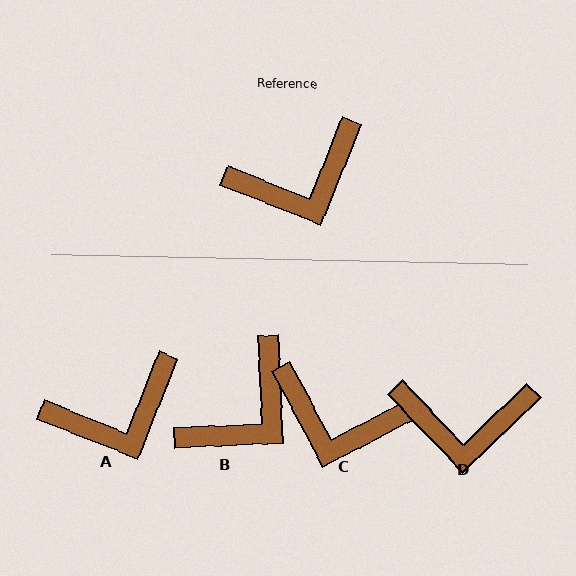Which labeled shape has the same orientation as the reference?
A.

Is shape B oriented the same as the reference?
No, it is off by about 24 degrees.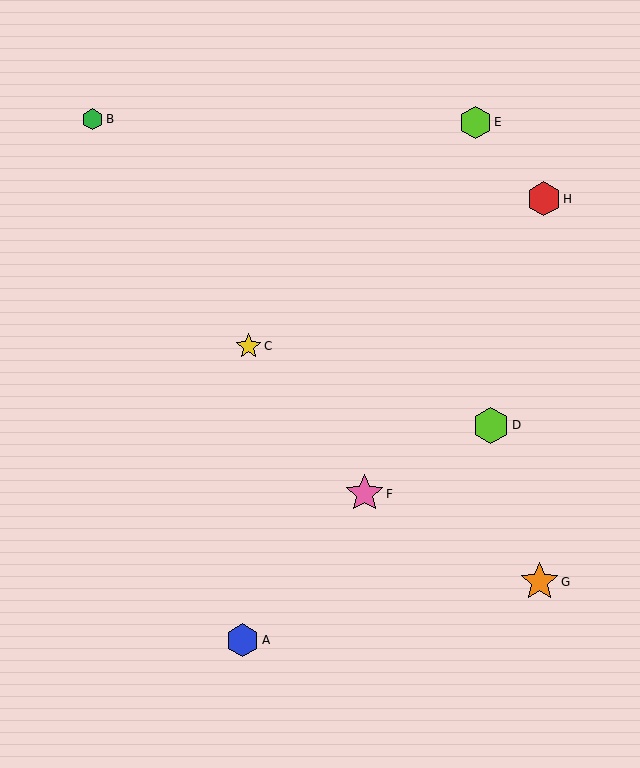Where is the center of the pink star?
The center of the pink star is at (364, 494).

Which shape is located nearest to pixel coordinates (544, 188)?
The red hexagon (labeled H) at (544, 199) is nearest to that location.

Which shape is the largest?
The pink star (labeled F) is the largest.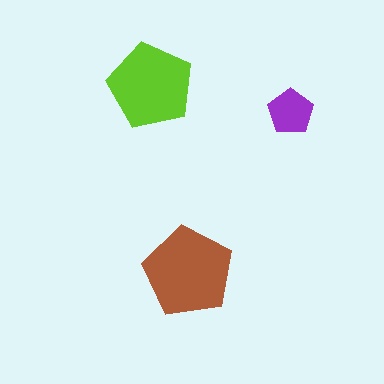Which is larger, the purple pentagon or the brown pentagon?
The brown one.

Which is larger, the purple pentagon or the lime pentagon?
The lime one.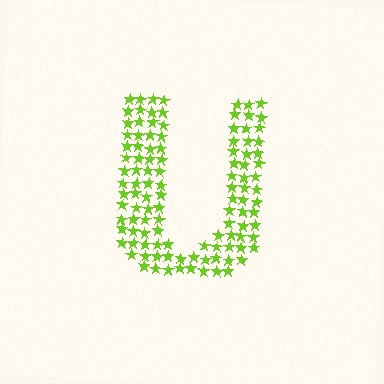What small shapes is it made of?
It is made of small stars.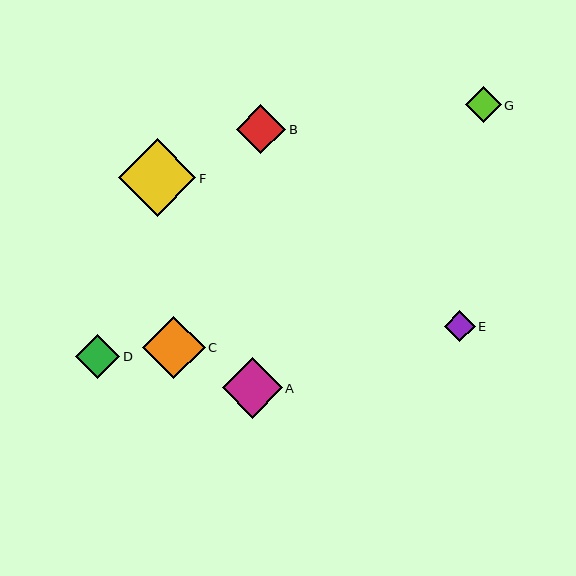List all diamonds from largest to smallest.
From largest to smallest: F, C, A, B, D, G, E.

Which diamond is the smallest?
Diamond E is the smallest with a size of approximately 31 pixels.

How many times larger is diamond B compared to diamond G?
Diamond B is approximately 1.4 times the size of diamond G.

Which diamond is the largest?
Diamond F is the largest with a size of approximately 78 pixels.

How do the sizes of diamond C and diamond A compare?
Diamond C and diamond A are approximately the same size.